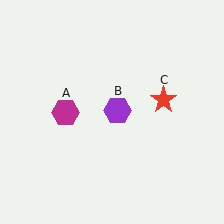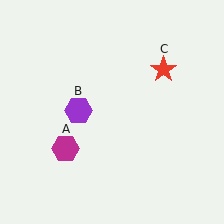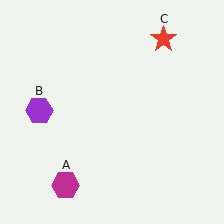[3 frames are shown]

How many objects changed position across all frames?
3 objects changed position: magenta hexagon (object A), purple hexagon (object B), red star (object C).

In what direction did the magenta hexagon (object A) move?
The magenta hexagon (object A) moved down.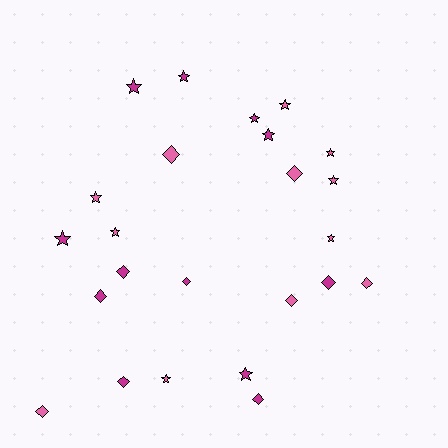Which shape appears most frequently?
Star, with 13 objects.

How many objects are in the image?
There are 24 objects.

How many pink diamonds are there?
There are 5 pink diamonds.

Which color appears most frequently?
Pink, with 12 objects.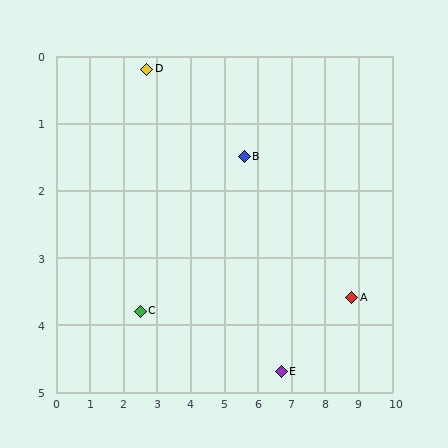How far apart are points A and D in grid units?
Points A and D are about 7.0 grid units apart.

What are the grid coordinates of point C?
Point C is at approximately (2.5, 3.8).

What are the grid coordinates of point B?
Point B is at approximately (5.6, 1.5).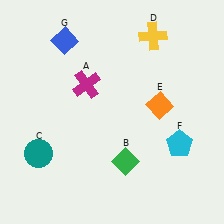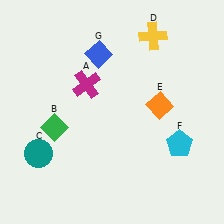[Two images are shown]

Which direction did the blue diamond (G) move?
The blue diamond (G) moved right.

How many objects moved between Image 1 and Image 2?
2 objects moved between the two images.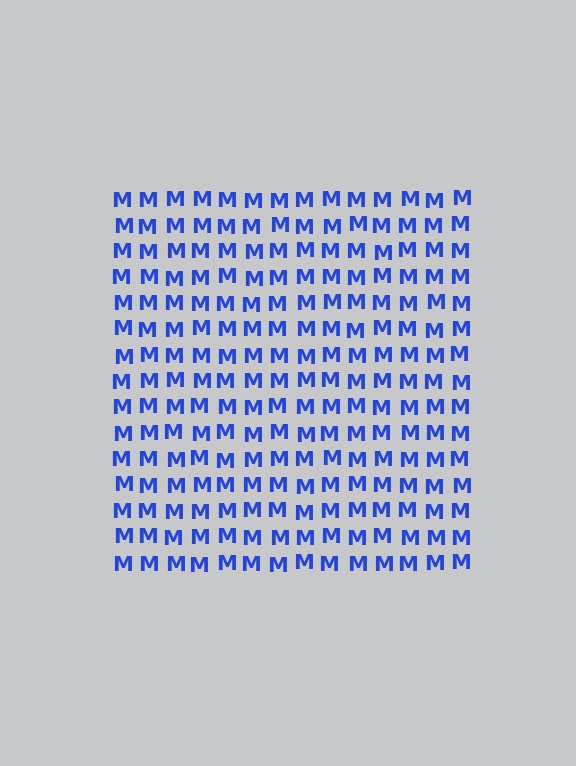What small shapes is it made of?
It is made of small letter M's.